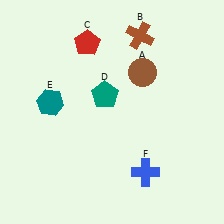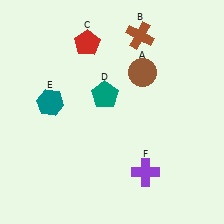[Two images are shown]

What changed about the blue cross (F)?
In Image 1, F is blue. In Image 2, it changed to purple.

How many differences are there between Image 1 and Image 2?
There is 1 difference between the two images.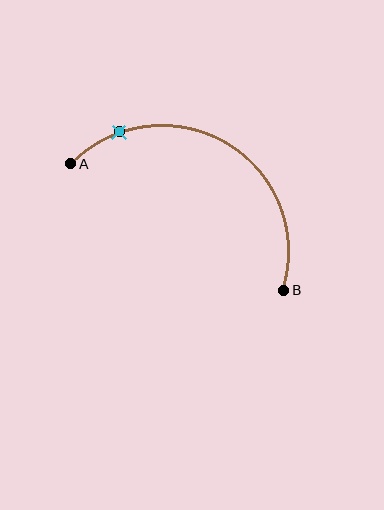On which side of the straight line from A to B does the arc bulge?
The arc bulges above the straight line connecting A and B.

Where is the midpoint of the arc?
The arc midpoint is the point on the curve farthest from the straight line joining A and B. It sits above that line.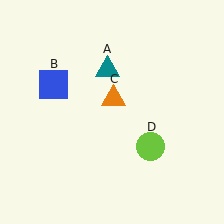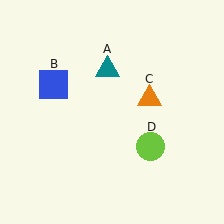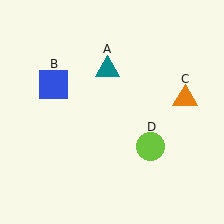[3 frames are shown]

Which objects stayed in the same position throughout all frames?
Teal triangle (object A) and blue square (object B) and lime circle (object D) remained stationary.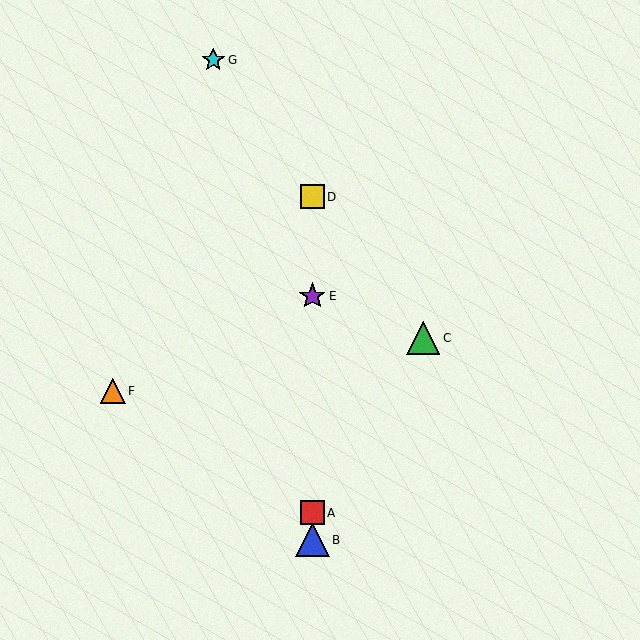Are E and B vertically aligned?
Yes, both are at x≈312.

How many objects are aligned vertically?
4 objects (A, B, D, E) are aligned vertically.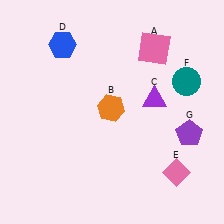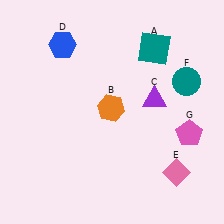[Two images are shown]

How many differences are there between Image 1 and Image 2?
There are 2 differences between the two images.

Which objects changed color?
A changed from pink to teal. G changed from purple to pink.